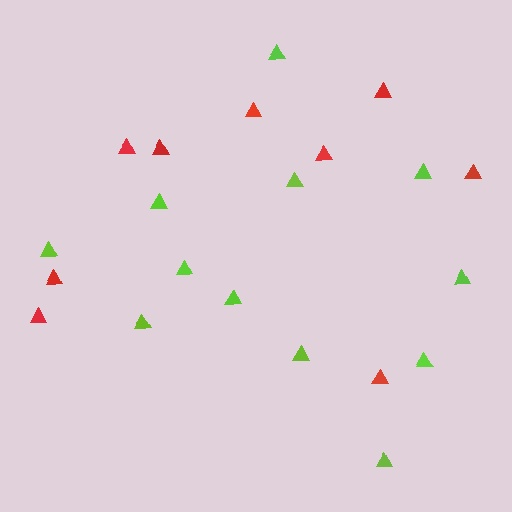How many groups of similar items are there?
There are 2 groups: one group of red triangles (9) and one group of lime triangles (12).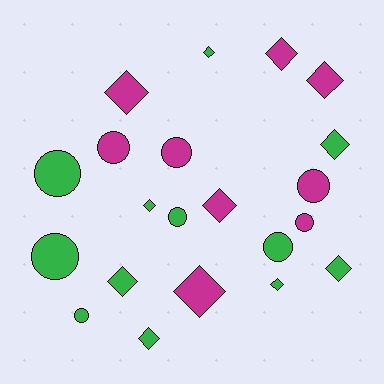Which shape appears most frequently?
Diamond, with 12 objects.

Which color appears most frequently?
Green, with 12 objects.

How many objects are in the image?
There are 21 objects.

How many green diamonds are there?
There are 7 green diamonds.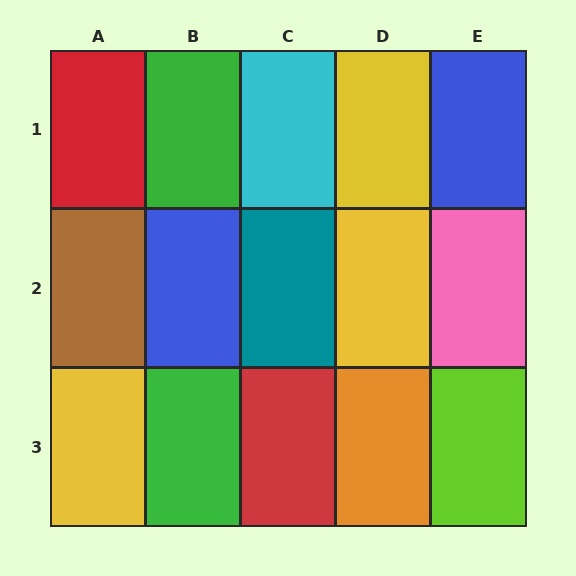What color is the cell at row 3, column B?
Green.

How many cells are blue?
2 cells are blue.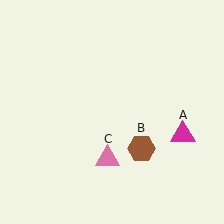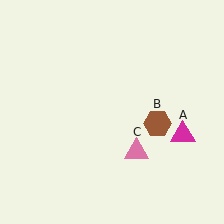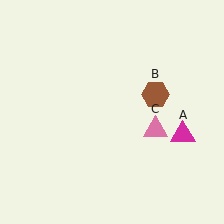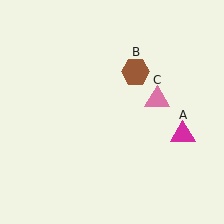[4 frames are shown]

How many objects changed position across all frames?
2 objects changed position: brown hexagon (object B), pink triangle (object C).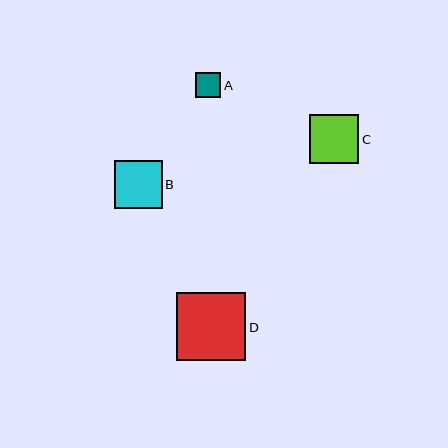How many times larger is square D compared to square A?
Square D is approximately 2.7 times the size of square A.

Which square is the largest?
Square D is the largest with a size of approximately 69 pixels.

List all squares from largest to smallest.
From largest to smallest: D, C, B, A.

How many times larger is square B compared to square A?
Square B is approximately 1.9 times the size of square A.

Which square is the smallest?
Square A is the smallest with a size of approximately 25 pixels.